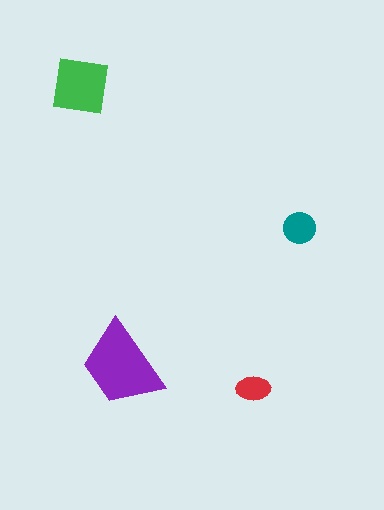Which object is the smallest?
The red ellipse.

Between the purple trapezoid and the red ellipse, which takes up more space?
The purple trapezoid.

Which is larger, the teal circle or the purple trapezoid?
The purple trapezoid.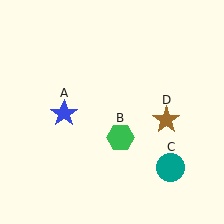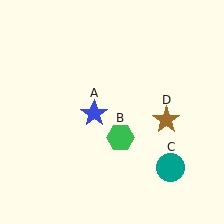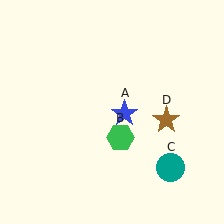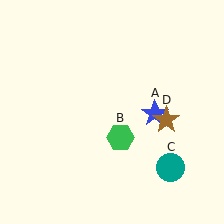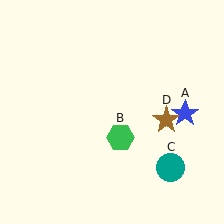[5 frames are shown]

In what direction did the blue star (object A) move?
The blue star (object A) moved right.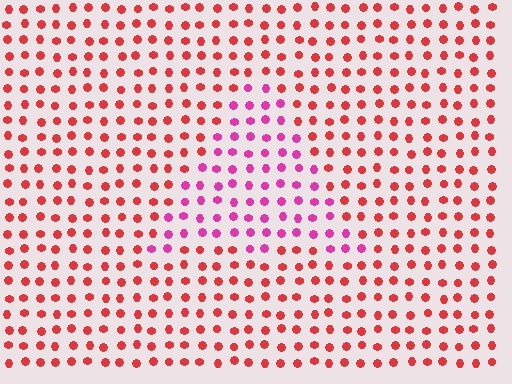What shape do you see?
I see a triangle.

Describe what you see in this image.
The image is filled with small red elements in a uniform arrangement. A triangle-shaped region is visible where the elements are tinted to a slightly different hue, forming a subtle color boundary.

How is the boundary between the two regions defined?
The boundary is defined purely by a slight shift in hue (about 40 degrees). Spacing, size, and orientation are identical on both sides.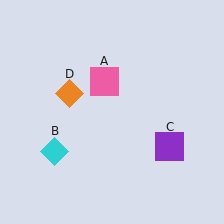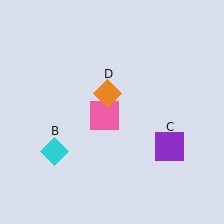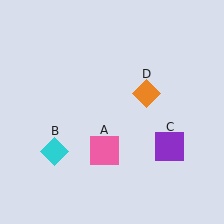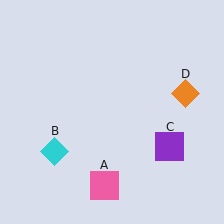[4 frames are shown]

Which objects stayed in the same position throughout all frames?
Cyan diamond (object B) and purple square (object C) remained stationary.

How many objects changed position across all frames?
2 objects changed position: pink square (object A), orange diamond (object D).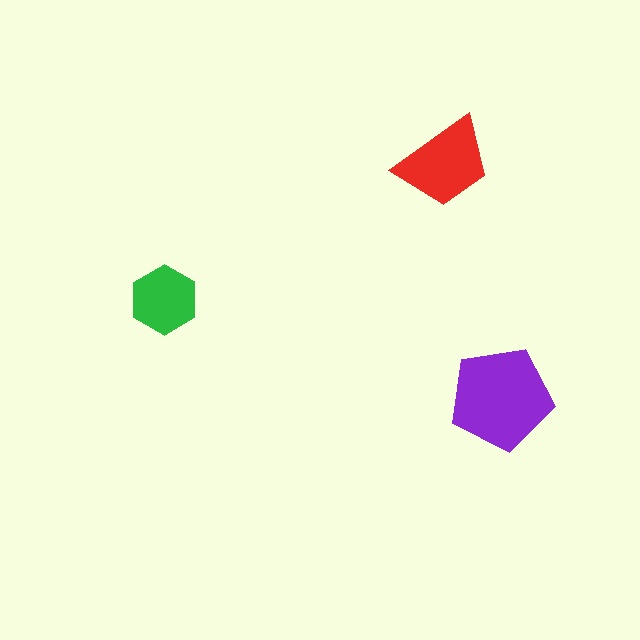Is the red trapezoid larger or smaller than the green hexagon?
Larger.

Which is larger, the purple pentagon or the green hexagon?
The purple pentagon.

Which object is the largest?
The purple pentagon.